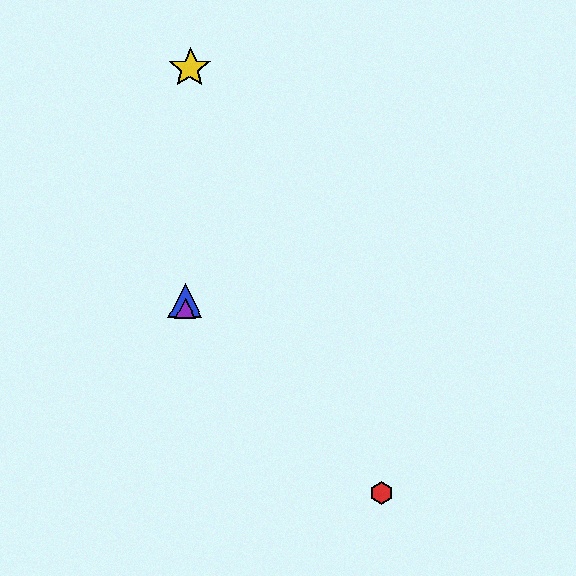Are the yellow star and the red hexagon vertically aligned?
No, the yellow star is at x≈190 and the red hexagon is at x≈381.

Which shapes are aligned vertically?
The blue triangle, the green triangle, the yellow star, the purple triangle are aligned vertically.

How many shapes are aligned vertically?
4 shapes (the blue triangle, the green triangle, the yellow star, the purple triangle) are aligned vertically.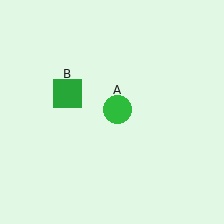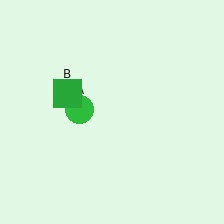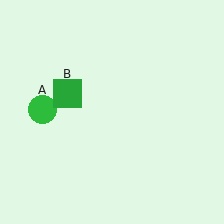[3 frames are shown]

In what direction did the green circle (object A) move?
The green circle (object A) moved left.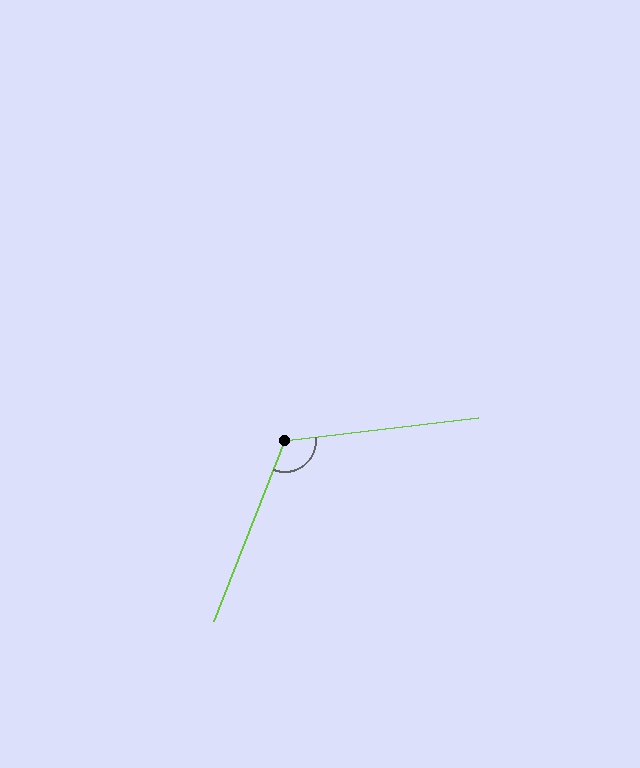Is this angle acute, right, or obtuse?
It is obtuse.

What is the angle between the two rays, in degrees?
Approximately 118 degrees.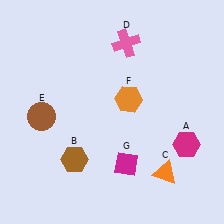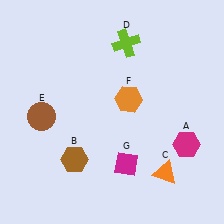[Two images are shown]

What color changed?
The cross (D) changed from pink in Image 1 to lime in Image 2.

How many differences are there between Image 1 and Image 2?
There is 1 difference between the two images.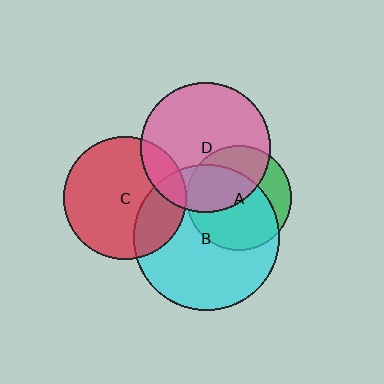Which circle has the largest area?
Circle B (cyan).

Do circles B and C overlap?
Yes.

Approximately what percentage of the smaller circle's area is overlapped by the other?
Approximately 25%.